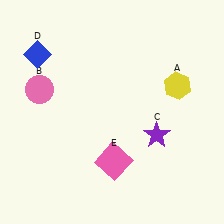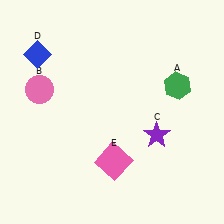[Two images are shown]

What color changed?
The hexagon (A) changed from yellow in Image 1 to green in Image 2.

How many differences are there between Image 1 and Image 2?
There is 1 difference between the two images.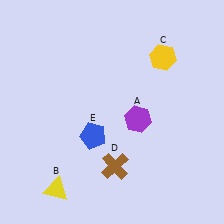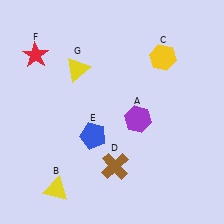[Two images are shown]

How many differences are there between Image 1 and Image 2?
There are 2 differences between the two images.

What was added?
A red star (F), a yellow triangle (G) were added in Image 2.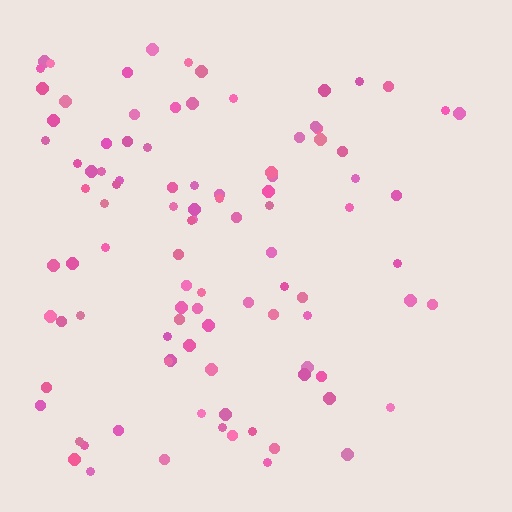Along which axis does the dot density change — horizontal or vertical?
Horizontal.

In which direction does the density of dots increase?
From right to left, with the left side densest.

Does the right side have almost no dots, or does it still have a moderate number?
Still a moderate number, just noticeably fewer than the left.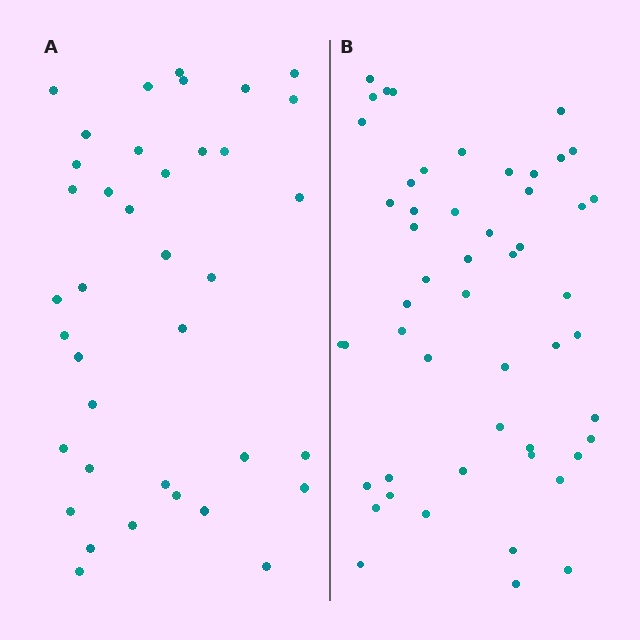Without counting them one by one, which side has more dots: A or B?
Region B (the right region) has more dots.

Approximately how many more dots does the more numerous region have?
Region B has approximately 15 more dots than region A.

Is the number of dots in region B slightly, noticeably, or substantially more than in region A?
Region B has noticeably more, but not dramatically so. The ratio is roughly 1.4 to 1.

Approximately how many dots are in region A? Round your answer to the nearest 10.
About 40 dots. (The exact count is 38, which rounds to 40.)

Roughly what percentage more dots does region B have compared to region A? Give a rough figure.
About 35% more.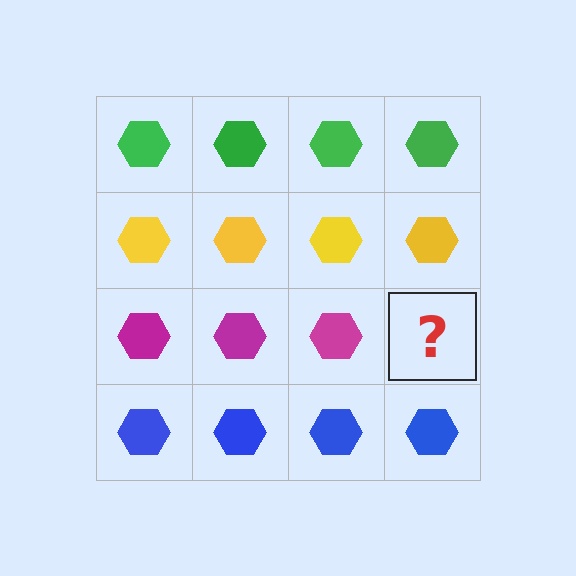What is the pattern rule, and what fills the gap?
The rule is that each row has a consistent color. The gap should be filled with a magenta hexagon.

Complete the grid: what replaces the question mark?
The question mark should be replaced with a magenta hexagon.